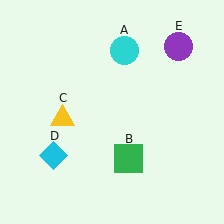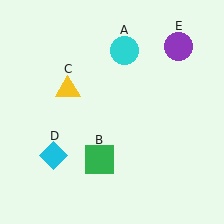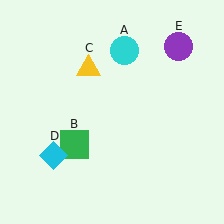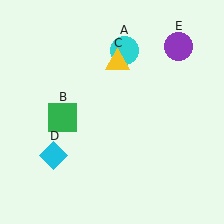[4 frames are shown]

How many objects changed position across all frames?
2 objects changed position: green square (object B), yellow triangle (object C).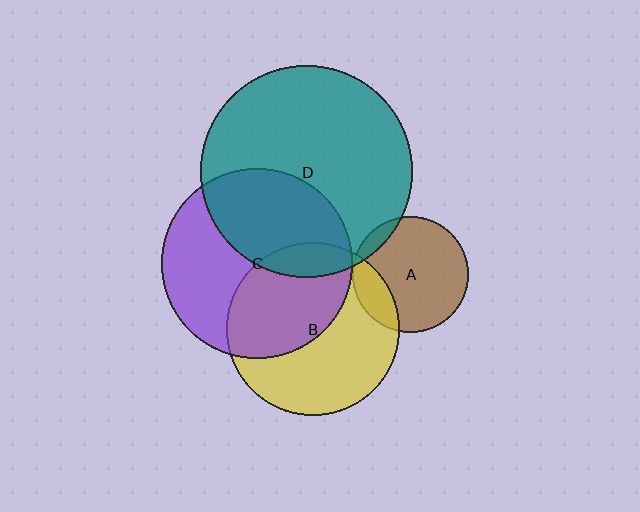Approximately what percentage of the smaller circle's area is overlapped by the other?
Approximately 10%.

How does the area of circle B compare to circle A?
Approximately 2.2 times.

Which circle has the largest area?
Circle D (teal).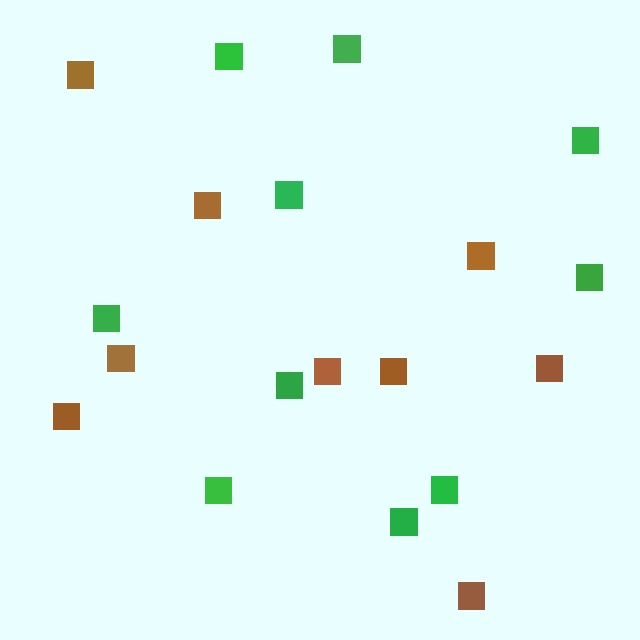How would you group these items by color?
There are 2 groups: one group of green squares (10) and one group of brown squares (9).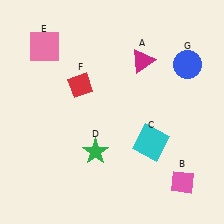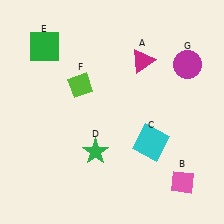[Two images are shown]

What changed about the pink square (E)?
In Image 1, E is pink. In Image 2, it changed to green.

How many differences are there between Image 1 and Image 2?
There are 3 differences between the two images.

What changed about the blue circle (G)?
In Image 1, G is blue. In Image 2, it changed to magenta.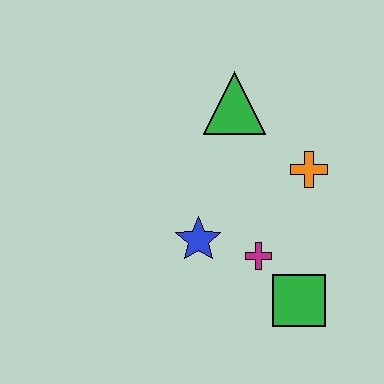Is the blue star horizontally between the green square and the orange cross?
No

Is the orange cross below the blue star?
No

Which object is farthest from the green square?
The green triangle is farthest from the green square.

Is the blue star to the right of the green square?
No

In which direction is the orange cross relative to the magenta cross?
The orange cross is above the magenta cross.